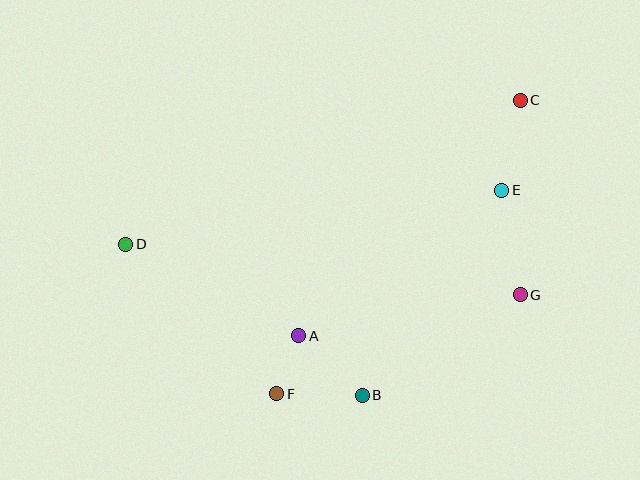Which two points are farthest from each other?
Points C and D are farthest from each other.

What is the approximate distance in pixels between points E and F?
The distance between E and F is approximately 303 pixels.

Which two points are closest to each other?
Points A and F are closest to each other.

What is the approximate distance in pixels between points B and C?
The distance between B and C is approximately 334 pixels.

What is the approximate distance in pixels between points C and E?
The distance between C and E is approximately 92 pixels.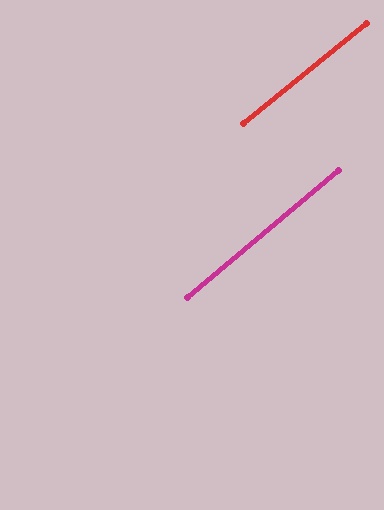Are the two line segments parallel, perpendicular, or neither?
Parallel — their directions differ by only 1.0°.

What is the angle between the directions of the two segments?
Approximately 1 degree.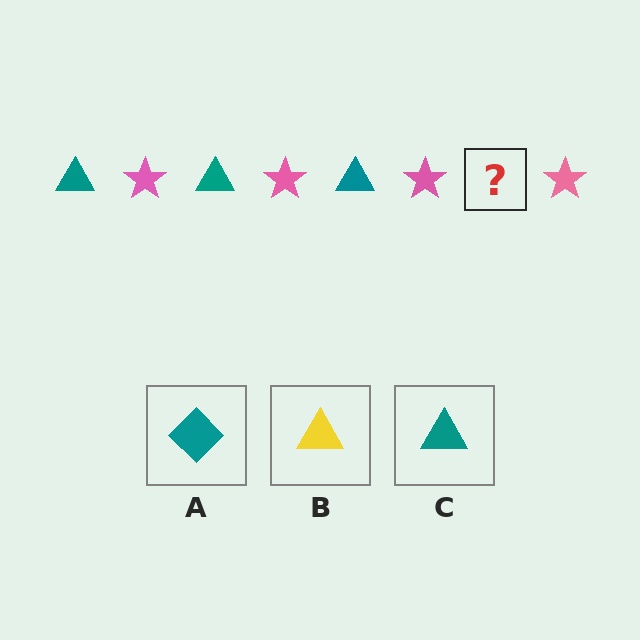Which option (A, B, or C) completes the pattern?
C.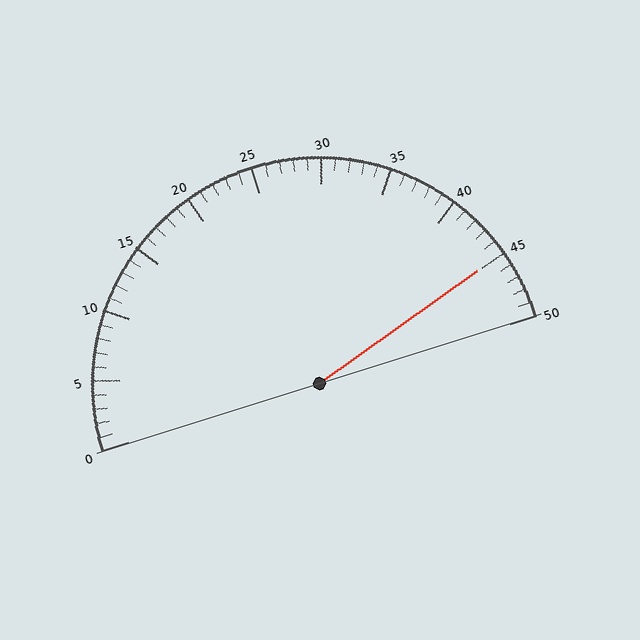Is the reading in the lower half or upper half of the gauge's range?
The reading is in the upper half of the range (0 to 50).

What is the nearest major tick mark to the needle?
The nearest major tick mark is 45.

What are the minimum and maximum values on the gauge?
The gauge ranges from 0 to 50.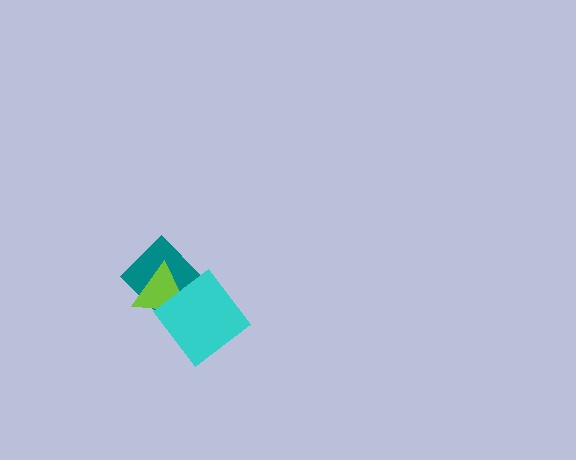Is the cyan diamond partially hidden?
No, no other shape covers it.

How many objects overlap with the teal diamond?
2 objects overlap with the teal diamond.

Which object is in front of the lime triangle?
The cyan diamond is in front of the lime triangle.